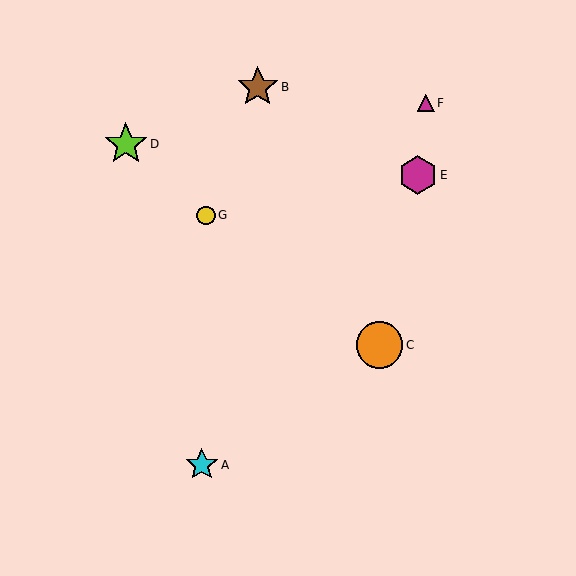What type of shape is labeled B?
Shape B is a brown star.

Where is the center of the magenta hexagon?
The center of the magenta hexagon is at (418, 175).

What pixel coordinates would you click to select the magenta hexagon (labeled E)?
Click at (418, 175) to select the magenta hexagon E.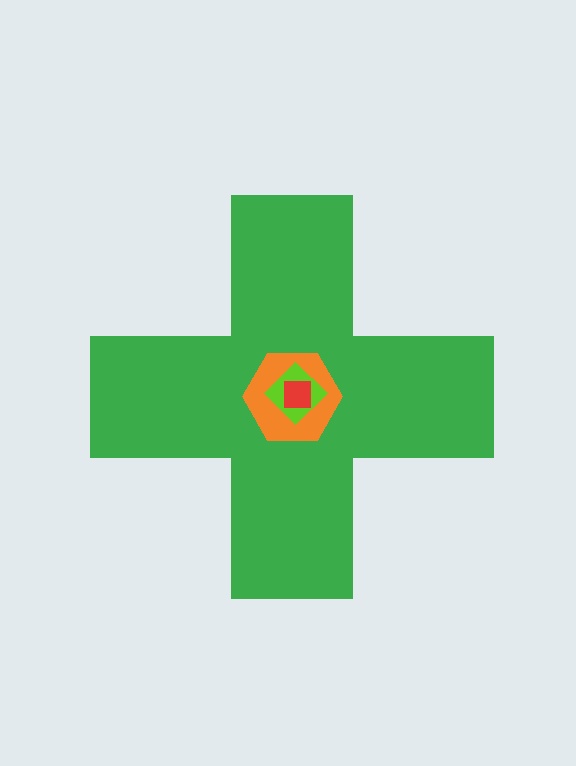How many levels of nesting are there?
4.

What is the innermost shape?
The red square.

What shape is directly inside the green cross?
The orange hexagon.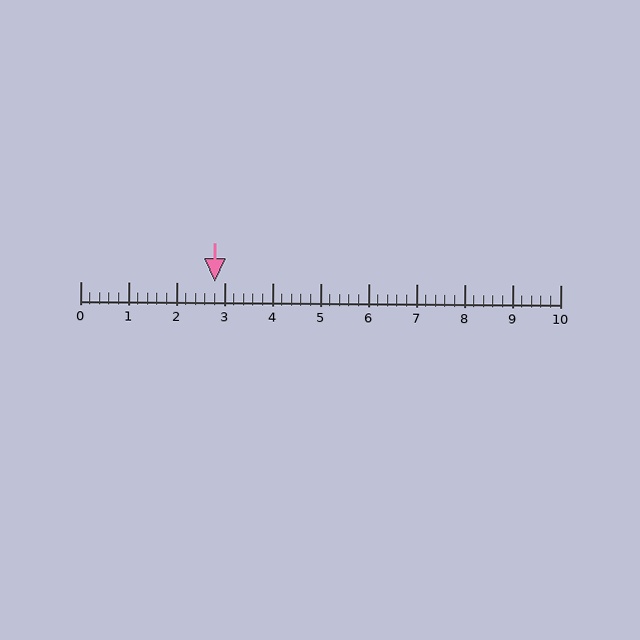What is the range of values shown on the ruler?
The ruler shows values from 0 to 10.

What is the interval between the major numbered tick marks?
The major tick marks are spaced 1 units apart.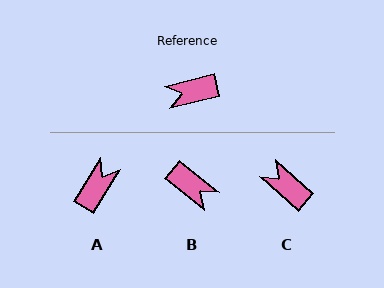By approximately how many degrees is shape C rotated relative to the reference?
Approximately 56 degrees clockwise.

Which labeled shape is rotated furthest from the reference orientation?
A, about 136 degrees away.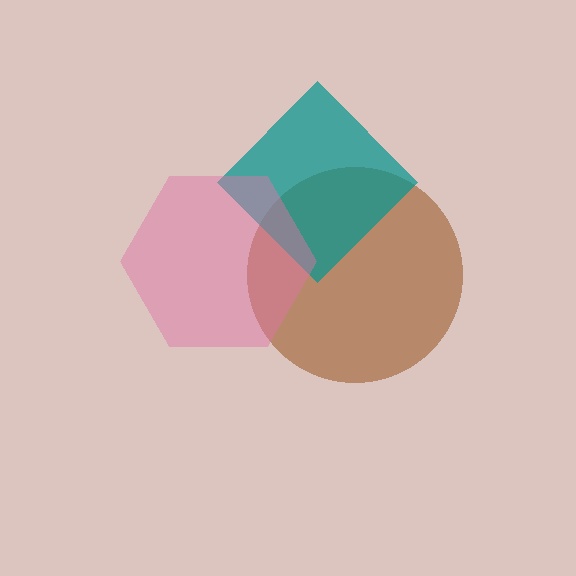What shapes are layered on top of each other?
The layered shapes are: a brown circle, a teal diamond, a pink hexagon.